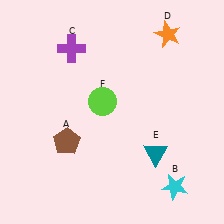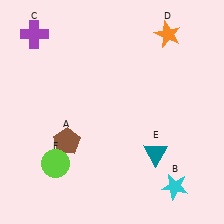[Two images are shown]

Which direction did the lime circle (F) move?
The lime circle (F) moved down.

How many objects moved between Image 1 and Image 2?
2 objects moved between the two images.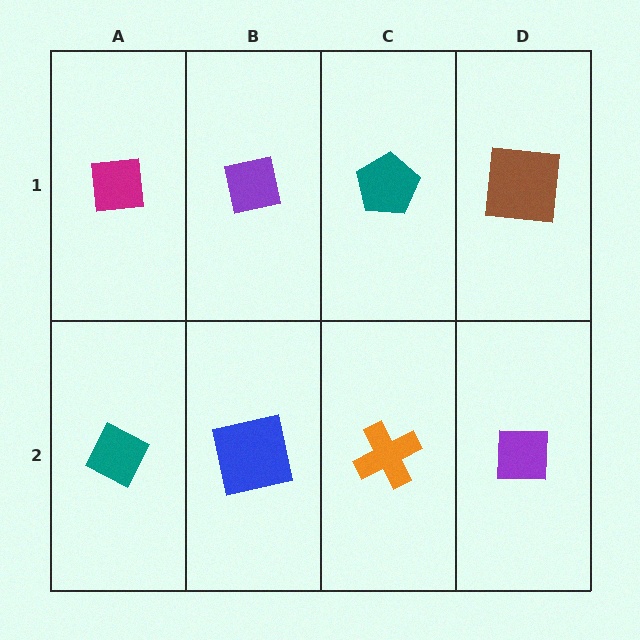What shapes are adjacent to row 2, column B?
A purple square (row 1, column B), a teal diamond (row 2, column A), an orange cross (row 2, column C).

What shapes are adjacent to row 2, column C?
A teal pentagon (row 1, column C), a blue square (row 2, column B), a purple square (row 2, column D).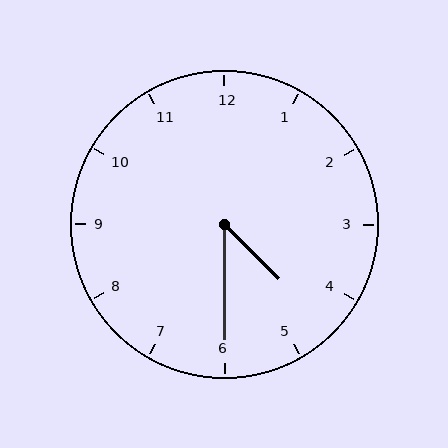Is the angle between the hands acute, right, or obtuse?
It is acute.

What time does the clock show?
4:30.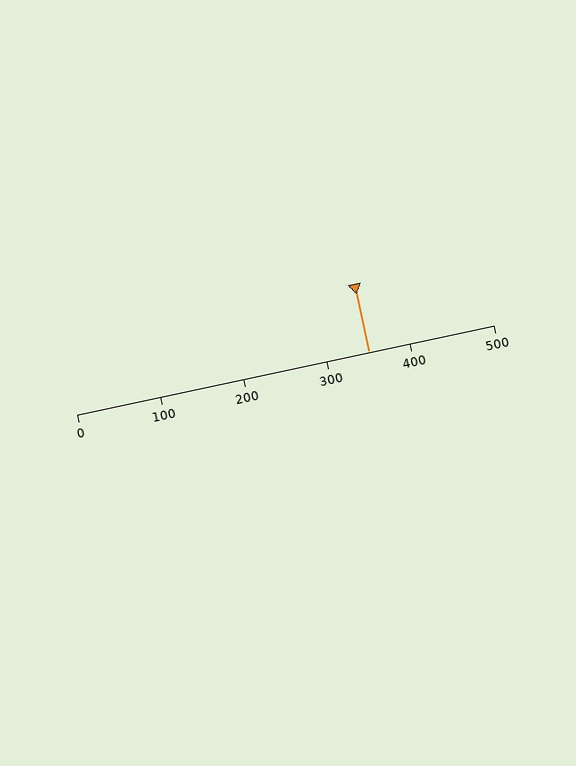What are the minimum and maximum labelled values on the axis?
The axis runs from 0 to 500.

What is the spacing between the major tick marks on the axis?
The major ticks are spaced 100 apart.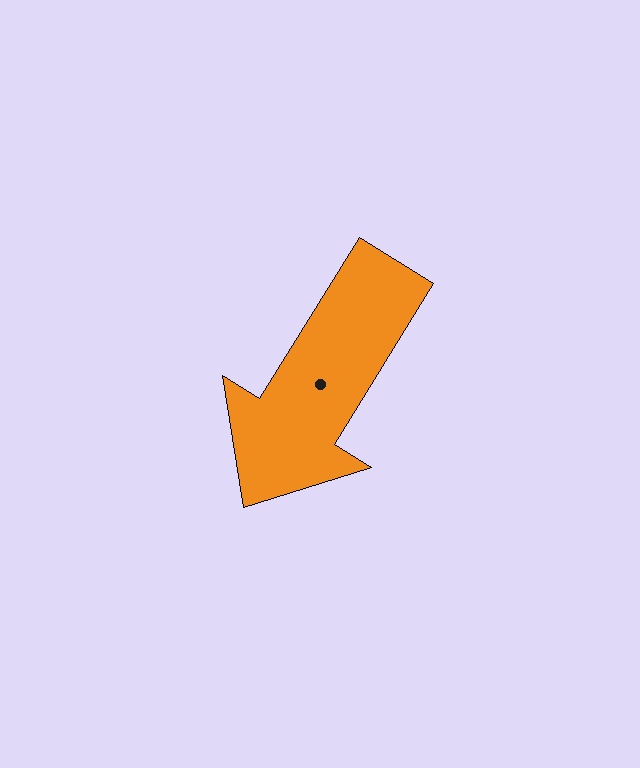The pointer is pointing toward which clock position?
Roughly 7 o'clock.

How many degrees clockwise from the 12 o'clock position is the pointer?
Approximately 212 degrees.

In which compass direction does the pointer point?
Southwest.